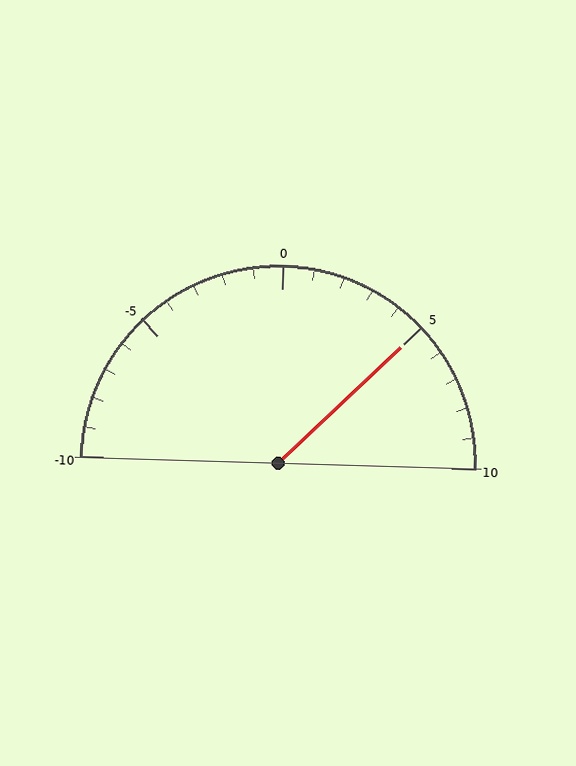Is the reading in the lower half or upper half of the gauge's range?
The reading is in the upper half of the range (-10 to 10).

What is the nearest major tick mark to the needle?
The nearest major tick mark is 5.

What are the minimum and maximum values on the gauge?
The gauge ranges from -10 to 10.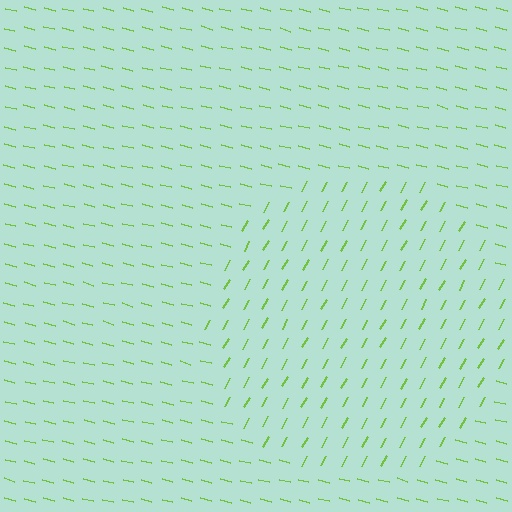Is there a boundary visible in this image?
Yes, there is a texture boundary formed by a change in line orientation.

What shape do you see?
I see a circle.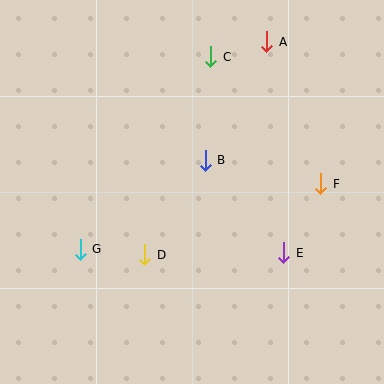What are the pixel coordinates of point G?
Point G is at (80, 249).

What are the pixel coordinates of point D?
Point D is at (145, 255).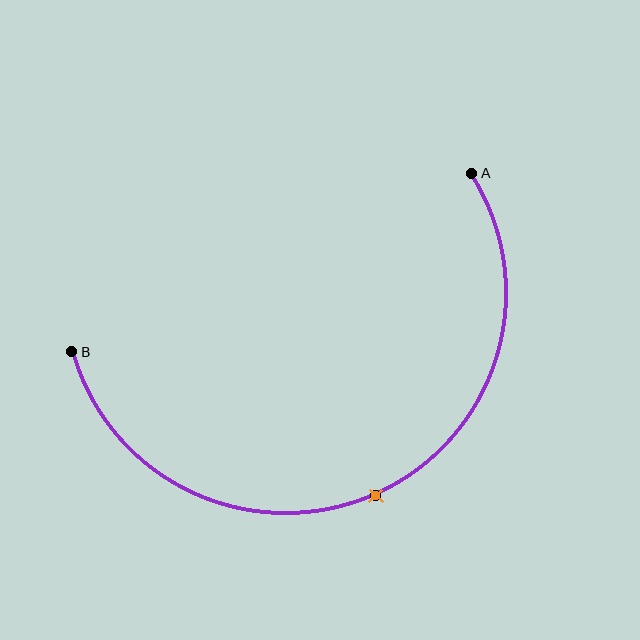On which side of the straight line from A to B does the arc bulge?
The arc bulges below the straight line connecting A and B.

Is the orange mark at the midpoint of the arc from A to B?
Yes. The orange mark lies on the arc at equal arc-length from both A and B — it is the arc midpoint.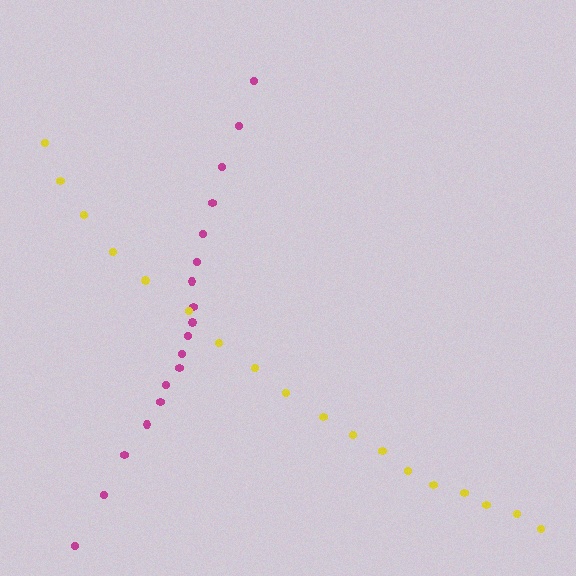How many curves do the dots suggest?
There are 2 distinct paths.